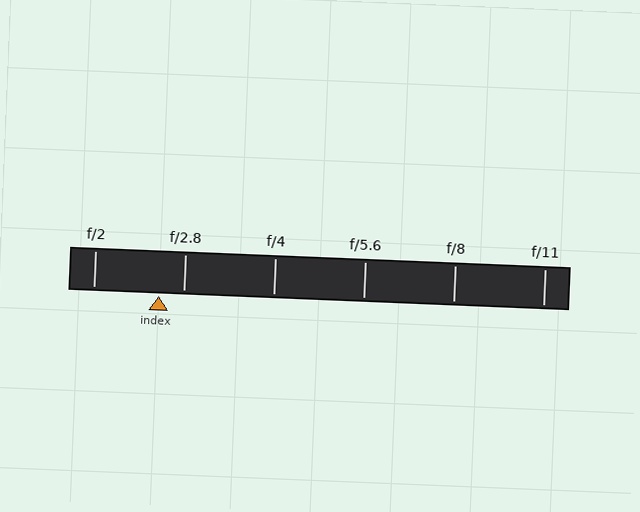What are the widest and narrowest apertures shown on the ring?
The widest aperture shown is f/2 and the narrowest is f/11.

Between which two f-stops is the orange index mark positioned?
The index mark is between f/2 and f/2.8.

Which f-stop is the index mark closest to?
The index mark is closest to f/2.8.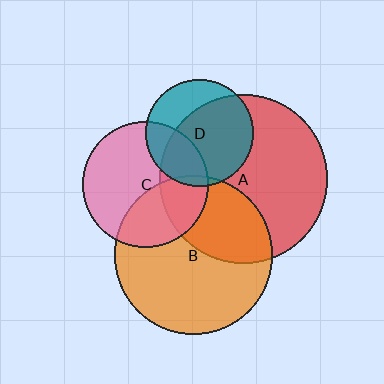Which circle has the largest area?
Circle A (red).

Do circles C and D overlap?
Yes.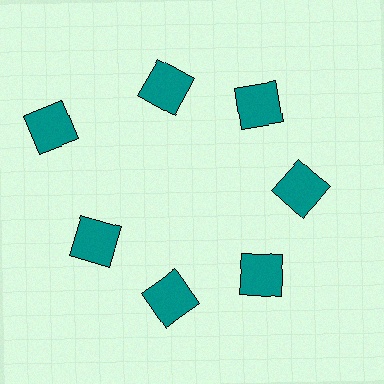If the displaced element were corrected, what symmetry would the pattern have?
It would have 7-fold rotational symmetry — the pattern would map onto itself every 51 degrees.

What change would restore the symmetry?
The symmetry would be restored by moving it inward, back onto the ring so that all 7 squares sit at equal angles and equal distance from the center.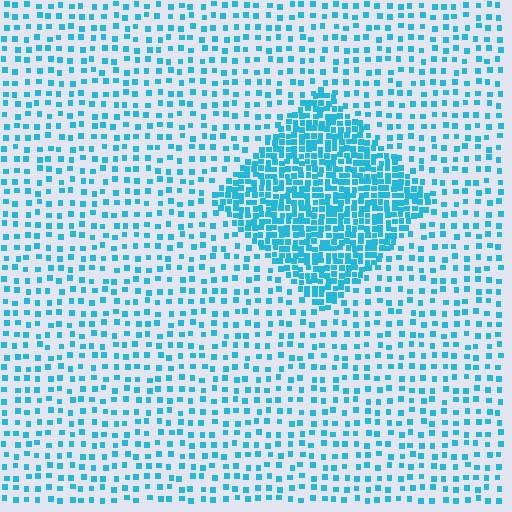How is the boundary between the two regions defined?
The boundary is defined by a change in element density (approximately 2.7x ratio). All elements are the same color, size, and shape.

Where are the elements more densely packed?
The elements are more densely packed inside the diamond boundary.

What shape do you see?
I see a diamond.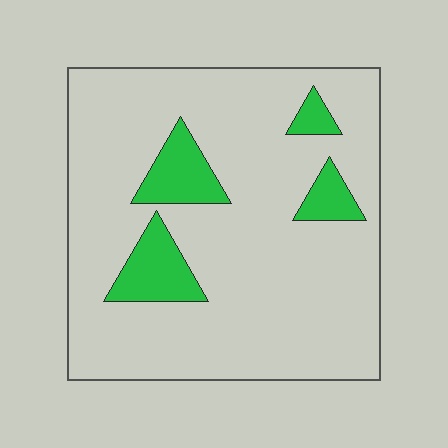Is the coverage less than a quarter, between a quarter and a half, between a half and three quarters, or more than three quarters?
Less than a quarter.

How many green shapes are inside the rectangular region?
4.